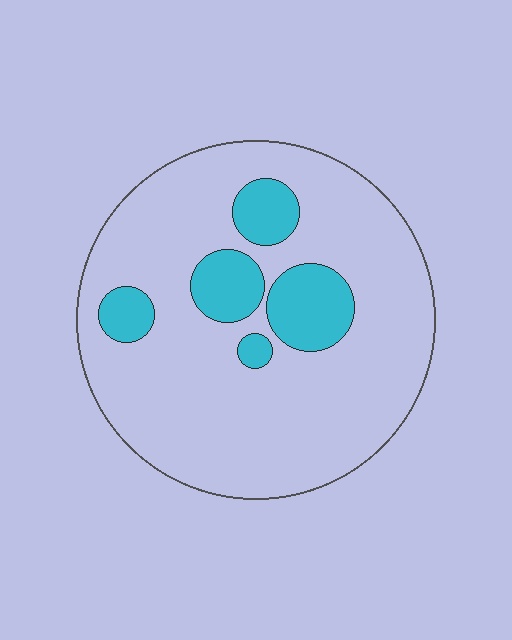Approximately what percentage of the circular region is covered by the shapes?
Approximately 15%.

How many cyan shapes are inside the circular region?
5.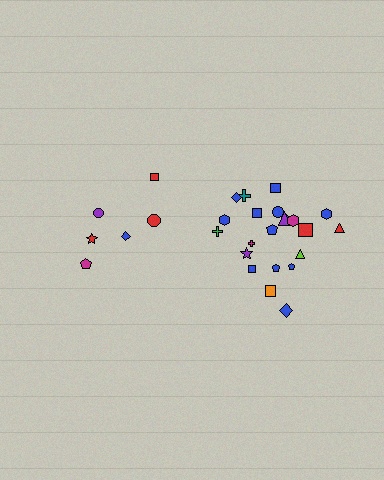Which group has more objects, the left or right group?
The right group.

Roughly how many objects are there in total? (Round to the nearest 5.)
Roughly 30 objects in total.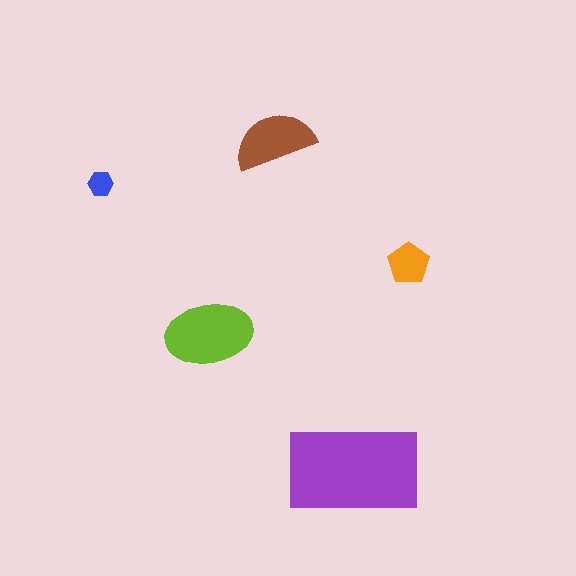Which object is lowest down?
The purple rectangle is bottommost.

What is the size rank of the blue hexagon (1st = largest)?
5th.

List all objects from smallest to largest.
The blue hexagon, the orange pentagon, the brown semicircle, the lime ellipse, the purple rectangle.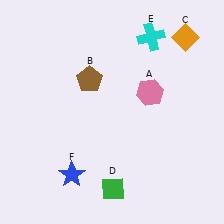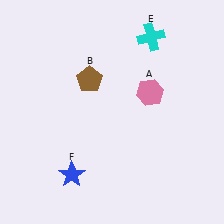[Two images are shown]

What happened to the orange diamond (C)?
The orange diamond (C) was removed in Image 2. It was in the top-right area of Image 1.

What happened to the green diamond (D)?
The green diamond (D) was removed in Image 2. It was in the bottom-right area of Image 1.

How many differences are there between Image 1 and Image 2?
There are 2 differences between the two images.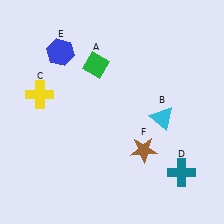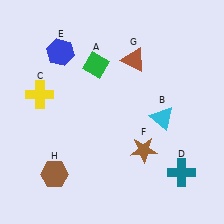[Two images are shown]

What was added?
A brown triangle (G), a brown hexagon (H) were added in Image 2.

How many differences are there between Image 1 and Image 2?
There are 2 differences between the two images.